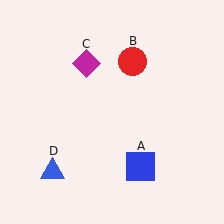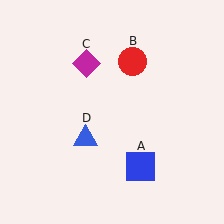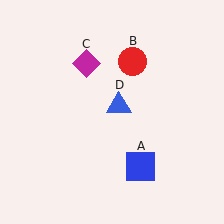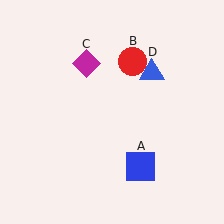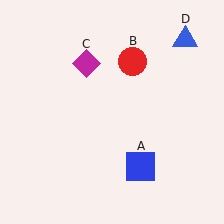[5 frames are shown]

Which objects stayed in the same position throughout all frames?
Blue square (object A) and red circle (object B) and magenta diamond (object C) remained stationary.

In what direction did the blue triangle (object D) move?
The blue triangle (object D) moved up and to the right.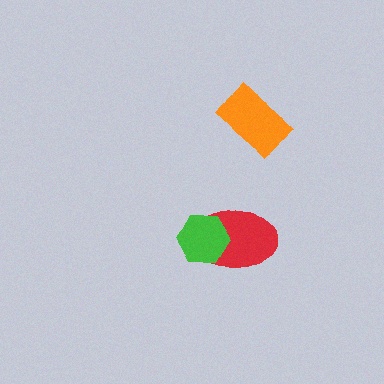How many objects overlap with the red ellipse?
1 object overlaps with the red ellipse.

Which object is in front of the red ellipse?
The green hexagon is in front of the red ellipse.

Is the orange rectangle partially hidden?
No, no other shape covers it.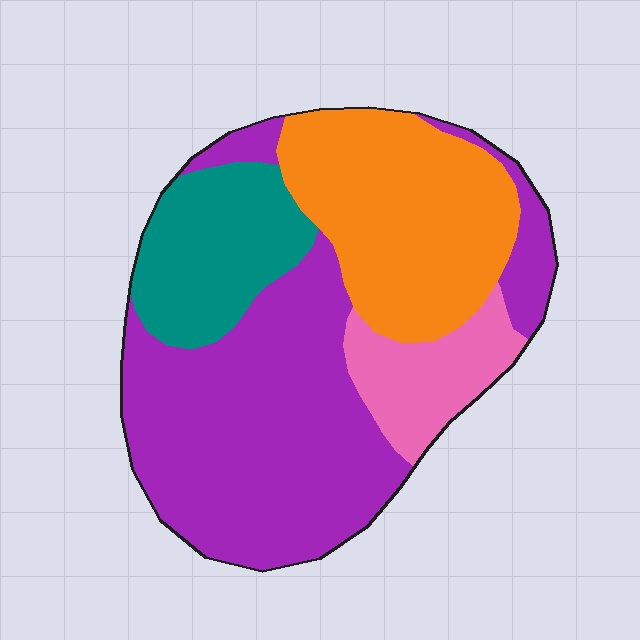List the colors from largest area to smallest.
From largest to smallest: purple, orange, teal, pink.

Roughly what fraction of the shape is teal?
Teal covers 16% of the shape.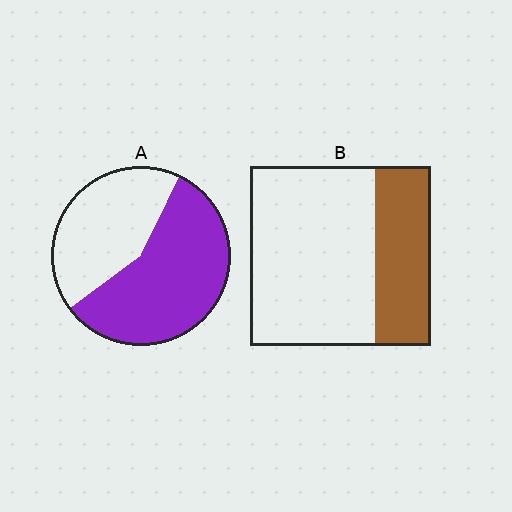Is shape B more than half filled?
No.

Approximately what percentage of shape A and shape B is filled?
A is approximately 60% and B is approximately 30%.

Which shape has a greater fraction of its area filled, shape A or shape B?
Shape A.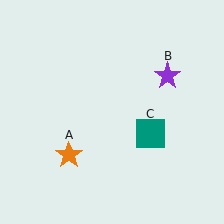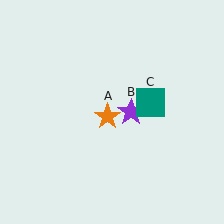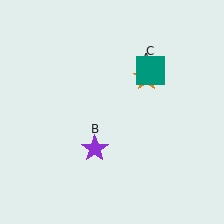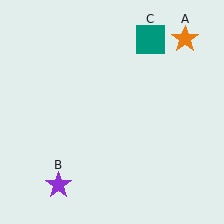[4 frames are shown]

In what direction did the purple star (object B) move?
The purple star (object B) moved down and to the left.